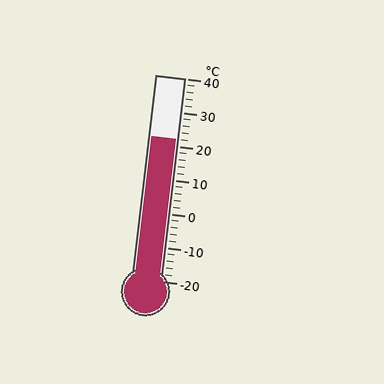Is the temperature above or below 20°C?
The temperature is above 20°C.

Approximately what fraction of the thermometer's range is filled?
The thermometer is filled to approximately 70% of its range.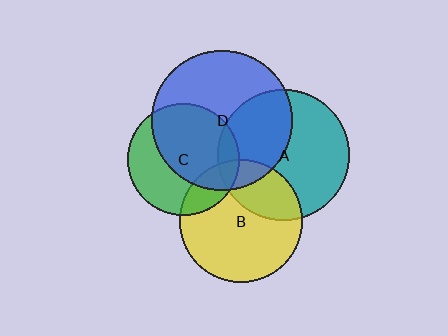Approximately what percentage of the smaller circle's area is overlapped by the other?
Approximately 20%.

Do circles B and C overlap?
Yes.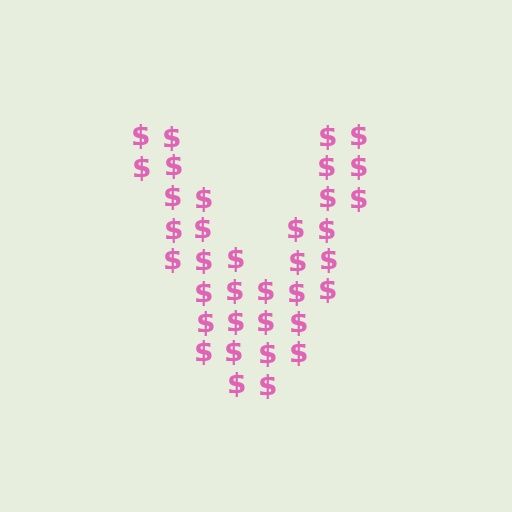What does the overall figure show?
The overall figure shows the letter V.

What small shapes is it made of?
It is made of small dollar signs.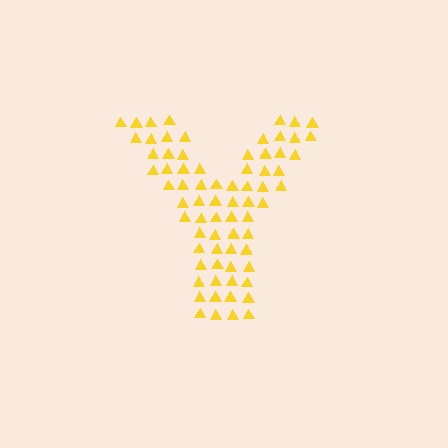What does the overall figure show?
The overall figure shows the letter Y.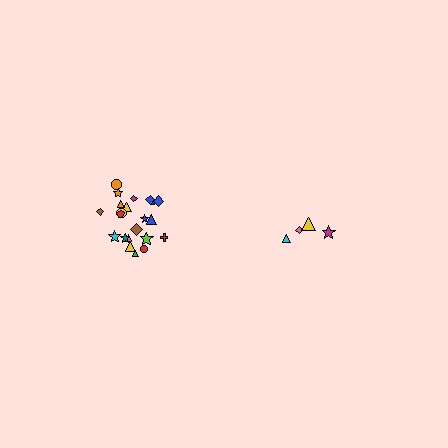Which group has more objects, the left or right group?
The left group.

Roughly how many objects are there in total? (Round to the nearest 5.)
Roughly 25 objects in total.